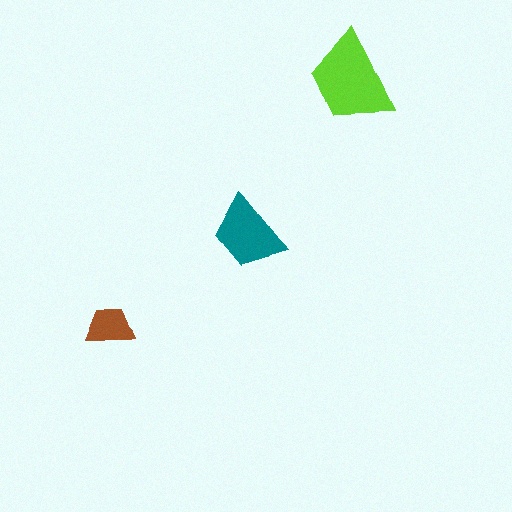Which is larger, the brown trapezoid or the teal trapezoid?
The teal one.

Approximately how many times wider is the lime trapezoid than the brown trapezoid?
About 2 times wider.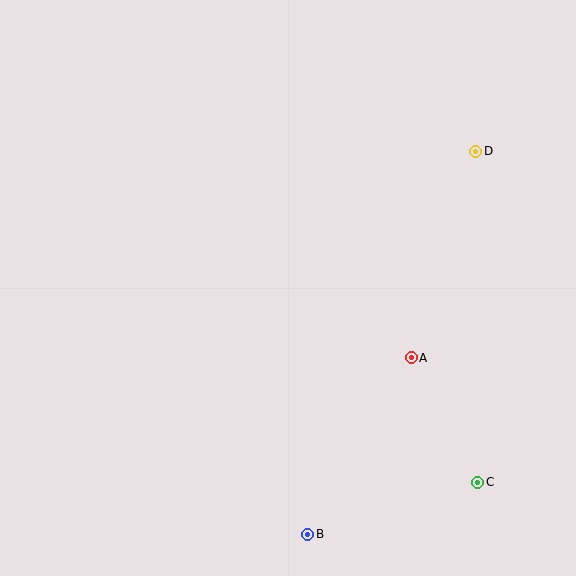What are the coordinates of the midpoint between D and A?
The midpoint between D and A is at (443, 255).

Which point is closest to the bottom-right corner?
Point C is closest to the bottom-right corner.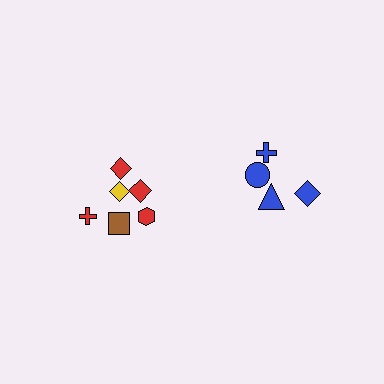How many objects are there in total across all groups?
There are 10 objects.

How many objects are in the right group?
There are 4 objects.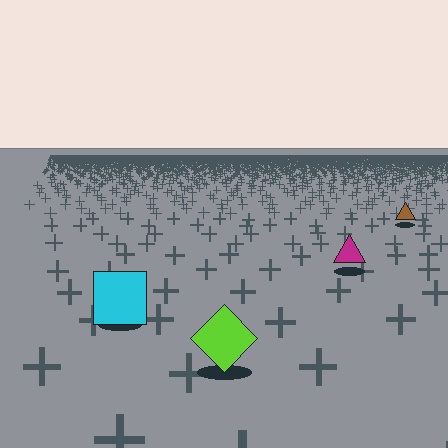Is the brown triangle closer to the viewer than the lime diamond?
No. The lime diamond is closer — you can tell from the texture gradient: the ground texture is coarser near it.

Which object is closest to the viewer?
The lime diamond is closest. The texture marks near it are larger and more spread out.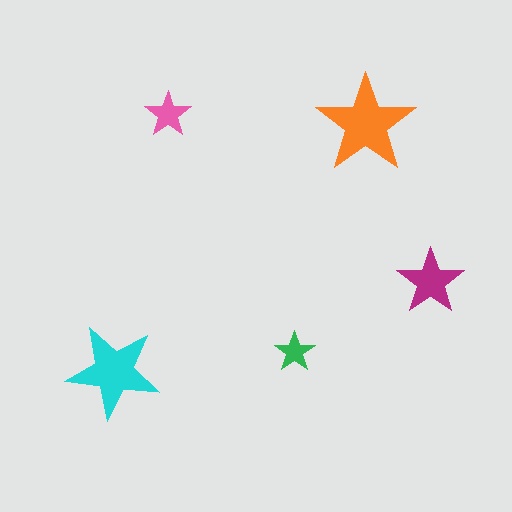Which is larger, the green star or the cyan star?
The cyan one.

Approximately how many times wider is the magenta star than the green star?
About 1.5 times wider.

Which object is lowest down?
The cyan star is bottommost.